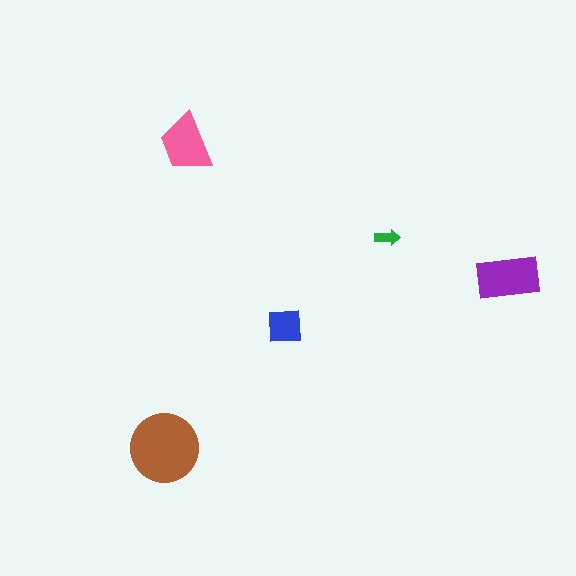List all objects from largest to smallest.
The brown circle, the purple rectangle, the pink trapezoid, the blue square, the green arrow.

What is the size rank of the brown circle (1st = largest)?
1st.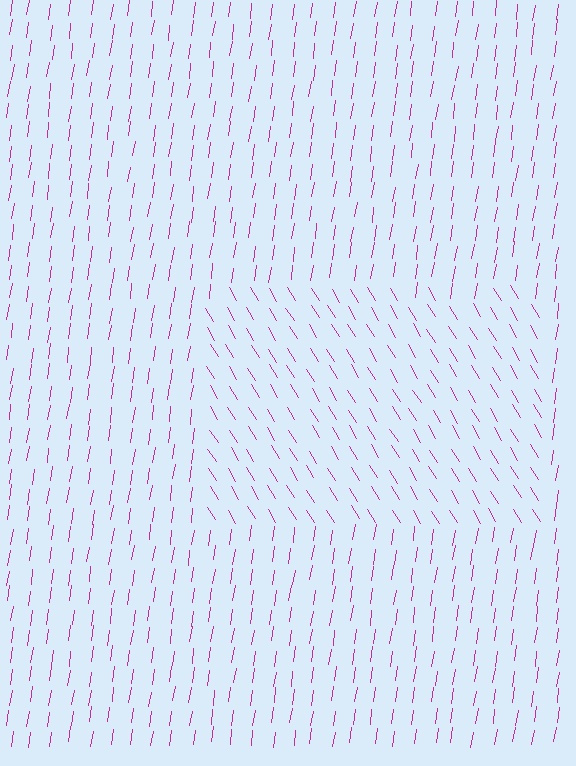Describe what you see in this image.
The image is filled with small magenta line segments. A rectangle region in the image has lines oriented differently from the surrounding lines, creating a visible texture boundary.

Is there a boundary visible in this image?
Yes, there is a texture boundary formed by a change in line orientation.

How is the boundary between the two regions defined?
The boundary is defined purely by a change in line orientation (approximately 40 degrees difference). All lines are the same color and thickness.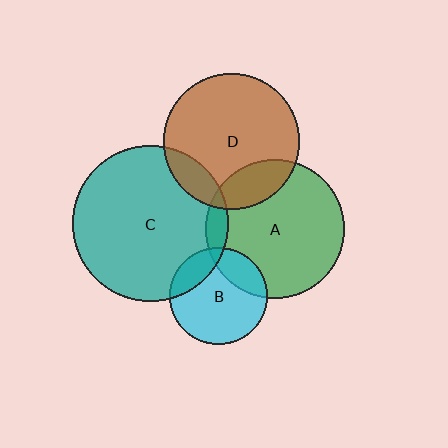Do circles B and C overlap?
Yes.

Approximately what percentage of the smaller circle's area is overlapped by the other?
Approximately 20%.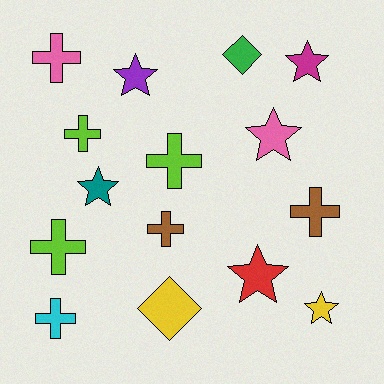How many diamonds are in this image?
There are 2 diamonds.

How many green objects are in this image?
There is 1 green object.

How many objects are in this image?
There are 15 objects.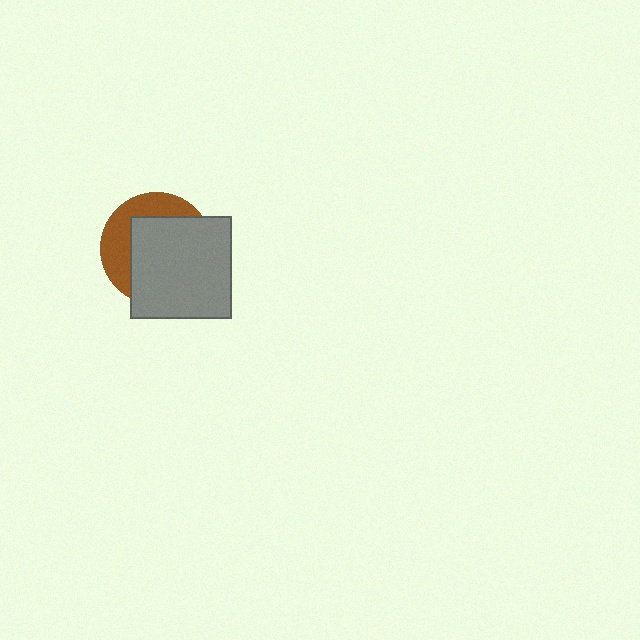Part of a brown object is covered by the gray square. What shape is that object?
It is a circle.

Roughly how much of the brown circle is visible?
A small part of it is visible (roughly 34%).